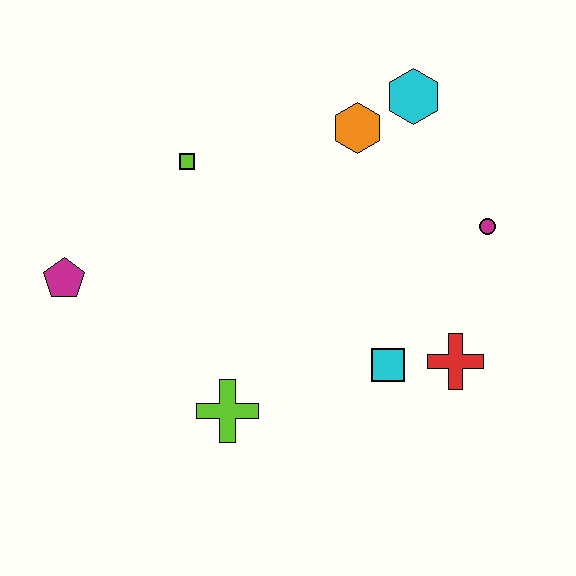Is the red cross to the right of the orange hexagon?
Yes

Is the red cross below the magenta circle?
Yes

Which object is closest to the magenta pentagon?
The lime square is closest to the magenta pentagon.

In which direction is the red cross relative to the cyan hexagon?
The red cross is below the cyan hexagon.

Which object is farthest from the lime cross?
The cyan hexagon is farthest from the lime cross.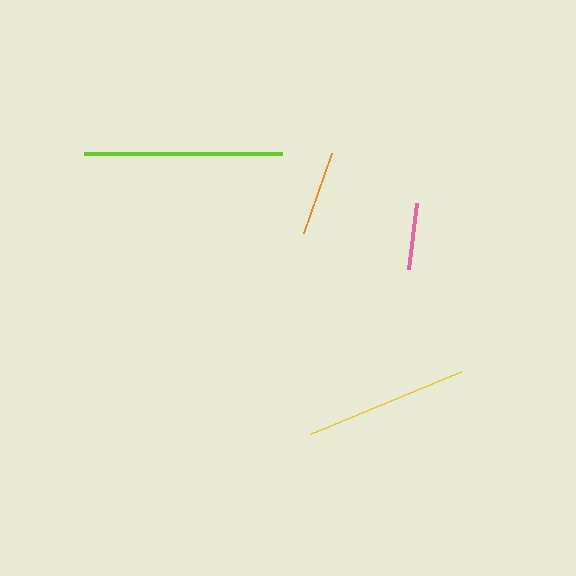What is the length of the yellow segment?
The yellow segment is approximately 162 pixels long.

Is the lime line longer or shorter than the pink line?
The lime line is longer than the pink line.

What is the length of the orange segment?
The orange segment is approximately 86 pixels long.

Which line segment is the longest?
The lime line is the longest at approximately 198 pixels.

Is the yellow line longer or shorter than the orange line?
The yellow line is longer than the orange line.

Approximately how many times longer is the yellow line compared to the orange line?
The yellow line is approximately 1.9 times the length of the orange line.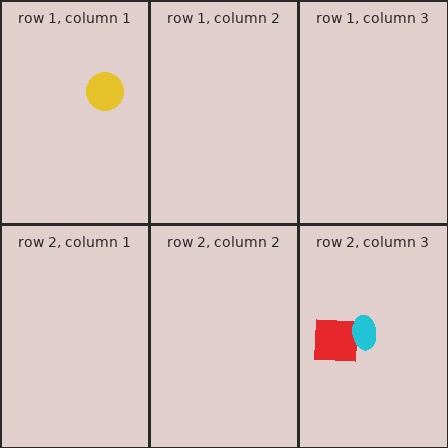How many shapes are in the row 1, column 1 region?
1.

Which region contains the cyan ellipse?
The row 2, column 3 region.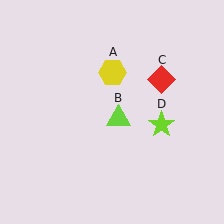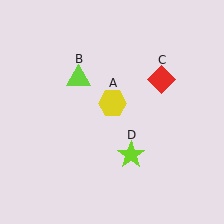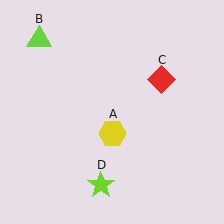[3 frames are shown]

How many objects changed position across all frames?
3 objects changed position: yellow hexagon (object A), lime triangle (object B), lime star (object D).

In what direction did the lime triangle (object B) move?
The lime triangle (object B) moved up and to the left.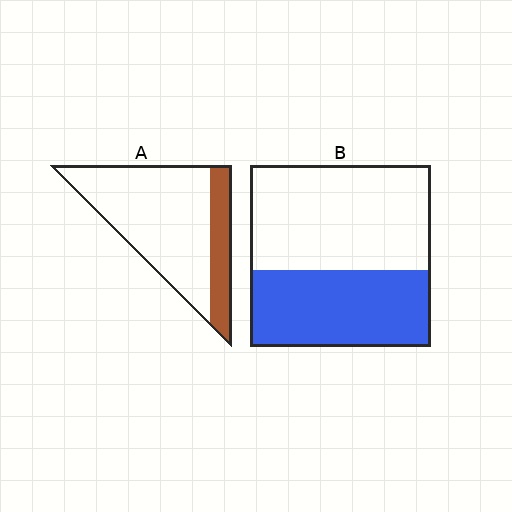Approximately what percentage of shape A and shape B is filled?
A is approximately 25% and B is approximately 40%.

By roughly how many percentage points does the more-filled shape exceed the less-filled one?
By roughly 20 percentage points (B over A).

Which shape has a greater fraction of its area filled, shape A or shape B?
Shape B.